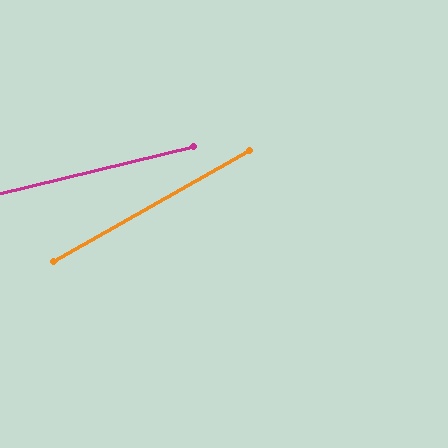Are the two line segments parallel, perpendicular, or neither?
Neither parallel nor perpendicular — they differ by about 16°.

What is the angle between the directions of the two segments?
Approximately 16 degrees.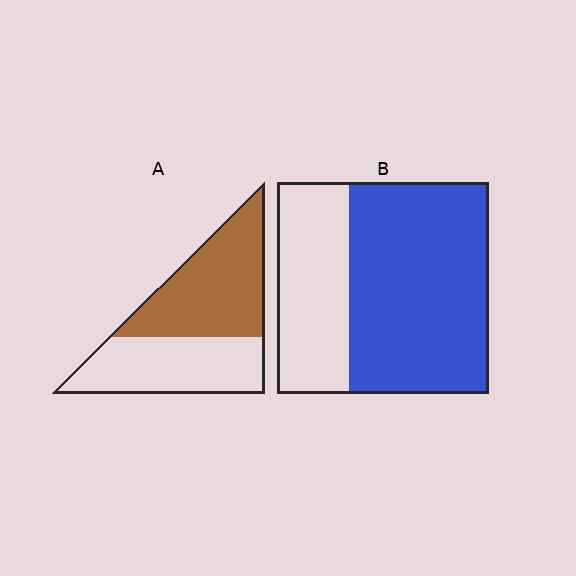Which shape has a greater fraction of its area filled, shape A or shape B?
Shape B.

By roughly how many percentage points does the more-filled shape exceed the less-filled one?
By roughly 15 percentage points (B over A).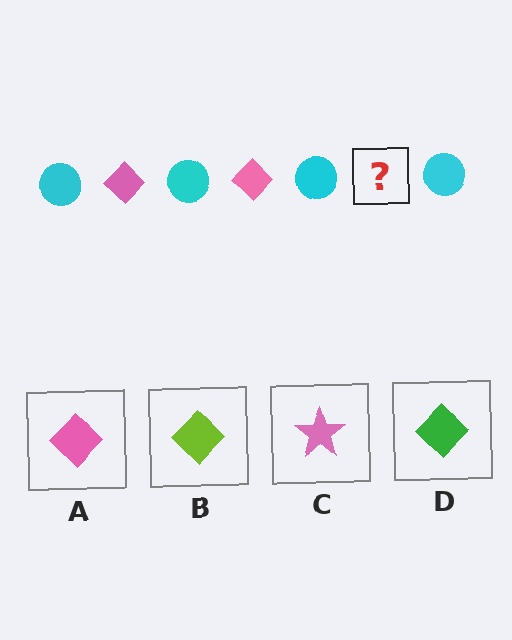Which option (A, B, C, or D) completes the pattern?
A.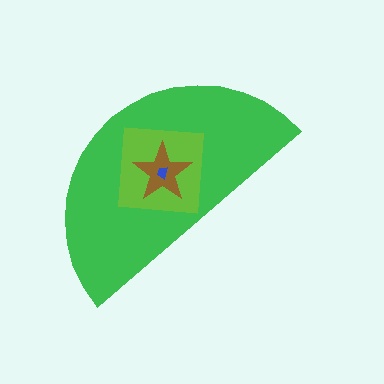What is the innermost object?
The blue trapezoid.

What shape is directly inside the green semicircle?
The lime square.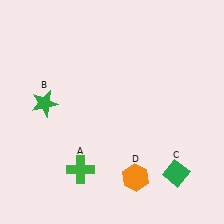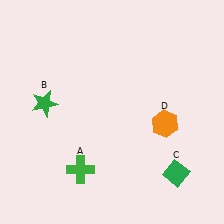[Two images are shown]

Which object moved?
The orange hexagon (D) moved up.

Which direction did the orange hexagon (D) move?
The orange hexagon (D) moved up.